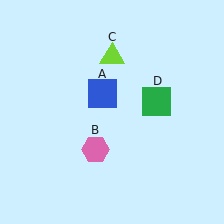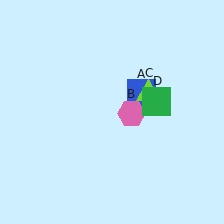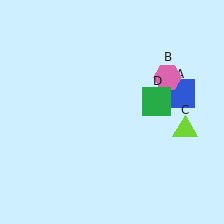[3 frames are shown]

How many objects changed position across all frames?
3 objects changed position: blue square (object A), pink hexagon (object B), lime triangle (object C).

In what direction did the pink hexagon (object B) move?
The pink hexagon (object B) moved up and to the right.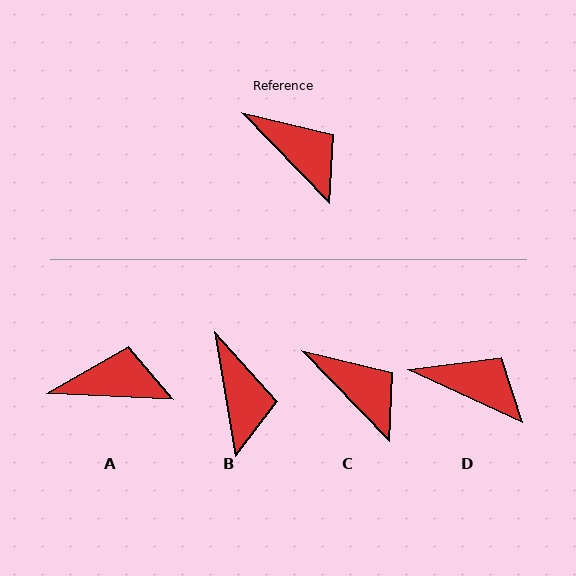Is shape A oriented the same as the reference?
No, it is off by about 43 degrees.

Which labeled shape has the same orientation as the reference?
C.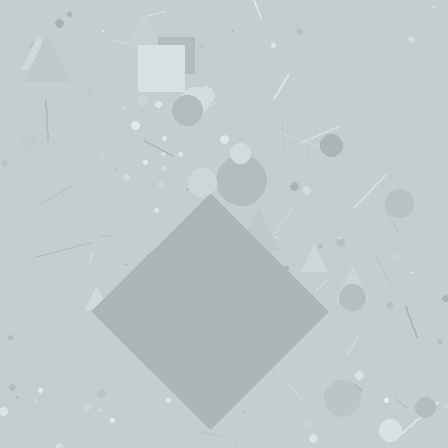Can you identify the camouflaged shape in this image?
The camouflaged shape is a diamond.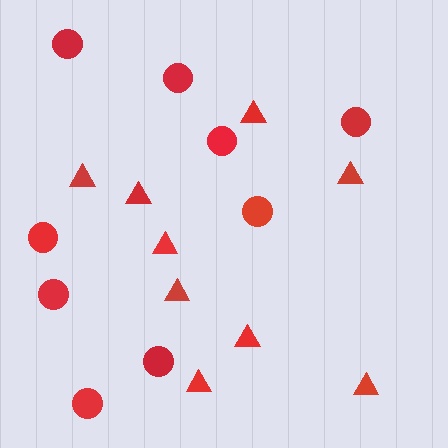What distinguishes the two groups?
There are 2 groups: one group of circles (9) and one group of triangles (9).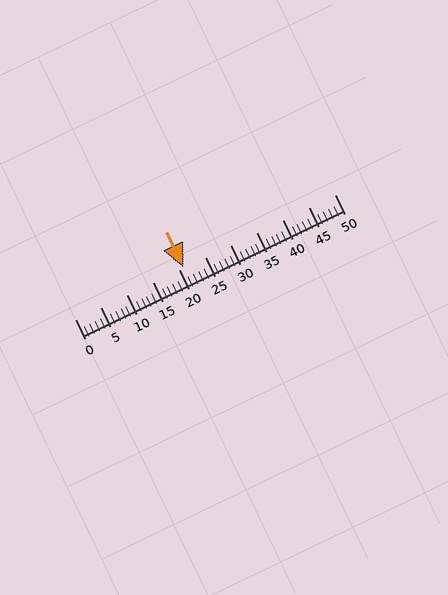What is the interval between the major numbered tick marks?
The major tick marks are spaced 5 units apart.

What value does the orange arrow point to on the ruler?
The orange arrow points to approximately 21.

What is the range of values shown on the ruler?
The ruler shows values from 0 to 50.